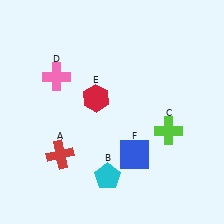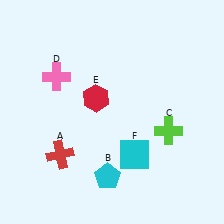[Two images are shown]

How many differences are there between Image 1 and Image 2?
There is 1 difference between the two images.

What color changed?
The square (F) changed from blue in Image 1 to cyan in Image 2.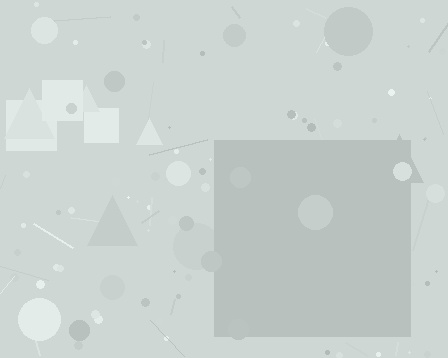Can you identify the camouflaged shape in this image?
The camouflaged shape is a square.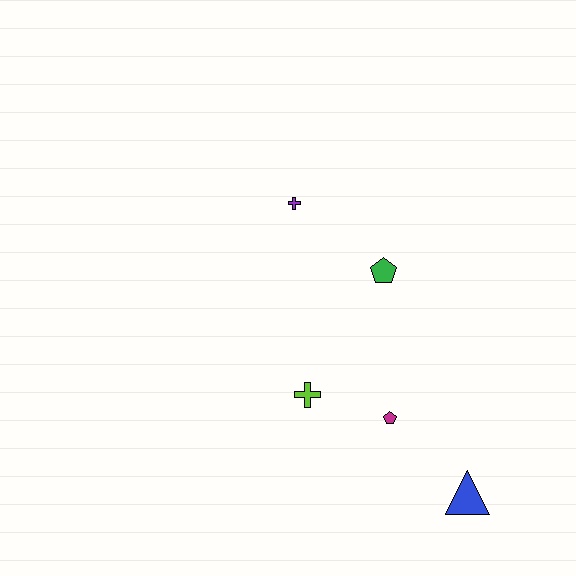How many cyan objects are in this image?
There are no cyan objects.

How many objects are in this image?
There are 5 objects.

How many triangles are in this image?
There is 1 triangle.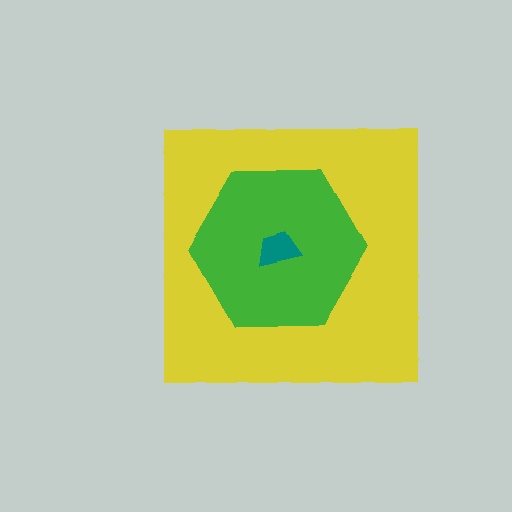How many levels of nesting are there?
3.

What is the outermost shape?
The yellow square.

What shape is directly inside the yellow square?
The green hexagon.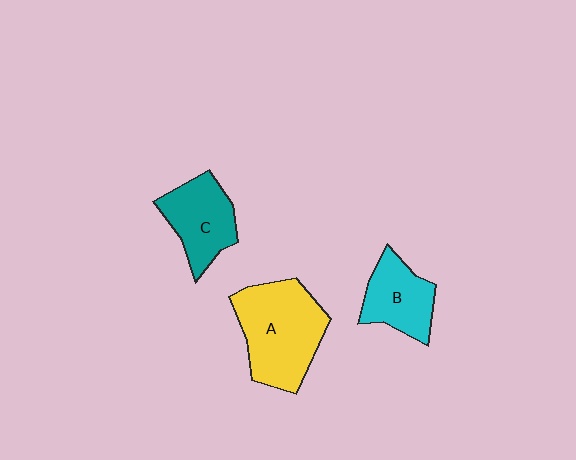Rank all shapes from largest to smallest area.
From largest to smallest: A (yellow), C (teal), B (cyan).